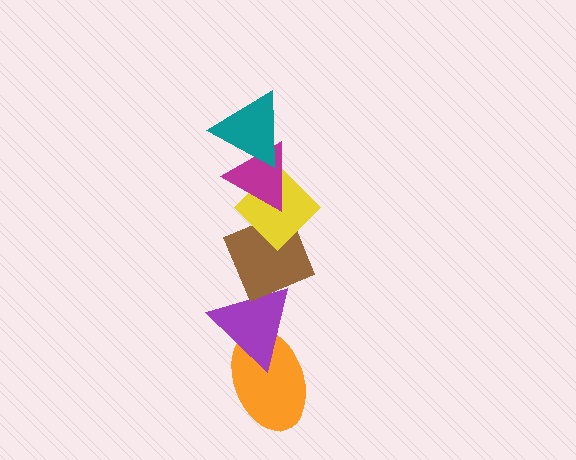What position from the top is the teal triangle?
The teal triangle is 1st from the top.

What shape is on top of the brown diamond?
The yellow diamond is on top of the brown diamond.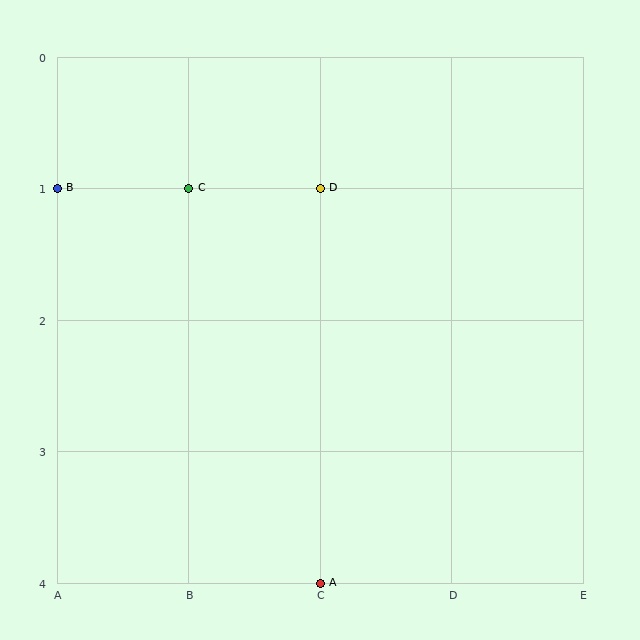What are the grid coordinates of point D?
Point D is at grid coordinates (C, 1).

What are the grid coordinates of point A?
Point A is at grid coordinates (C, 4).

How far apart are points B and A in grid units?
Points B and A are 2 columns and 3 rows apart (about 3.6 grid units diagonally).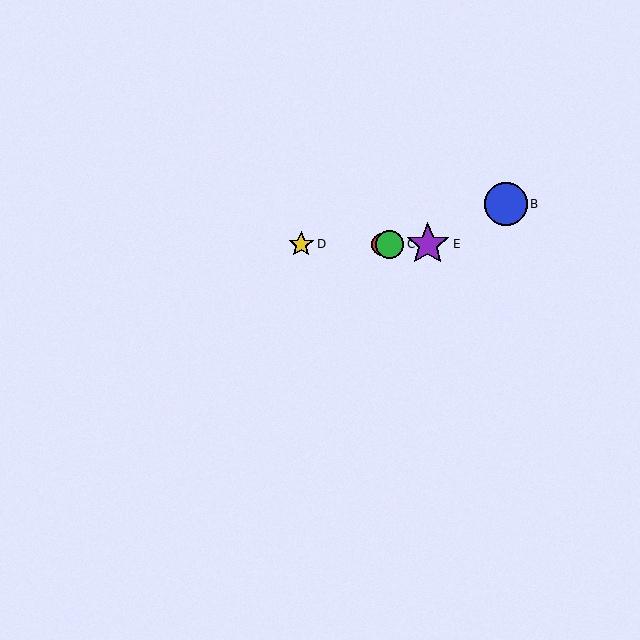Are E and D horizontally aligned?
Yes, both are at y≈244.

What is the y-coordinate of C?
Object C is at y≈244.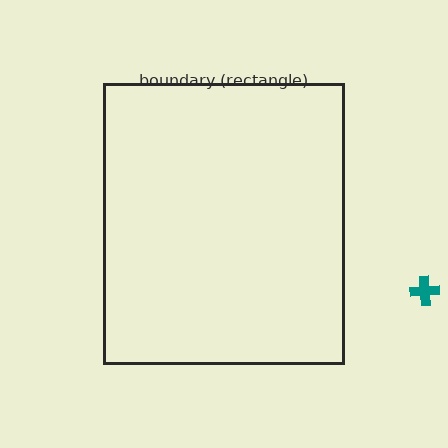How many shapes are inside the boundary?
0 inside, 1 outside.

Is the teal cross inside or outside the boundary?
Outside.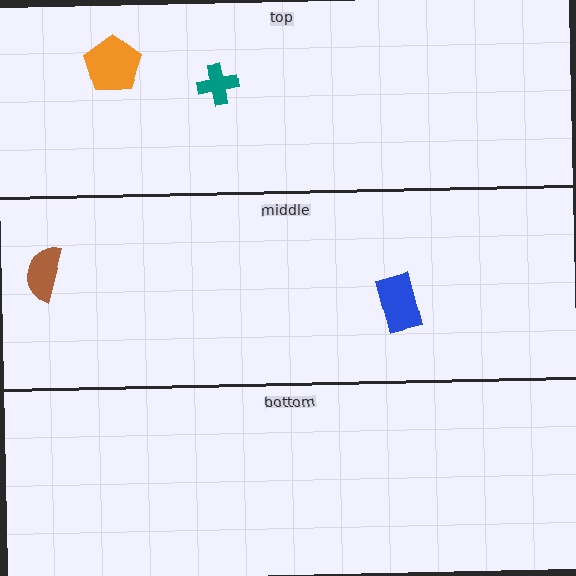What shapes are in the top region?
The teal cross, the orange pentagon.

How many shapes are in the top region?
2.